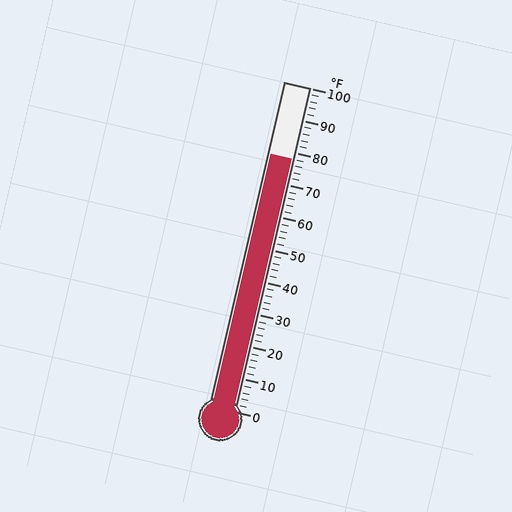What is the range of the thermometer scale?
The thermometer scale ranges from 0°F to 100°F.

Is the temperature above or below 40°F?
The temperature is above 40°F.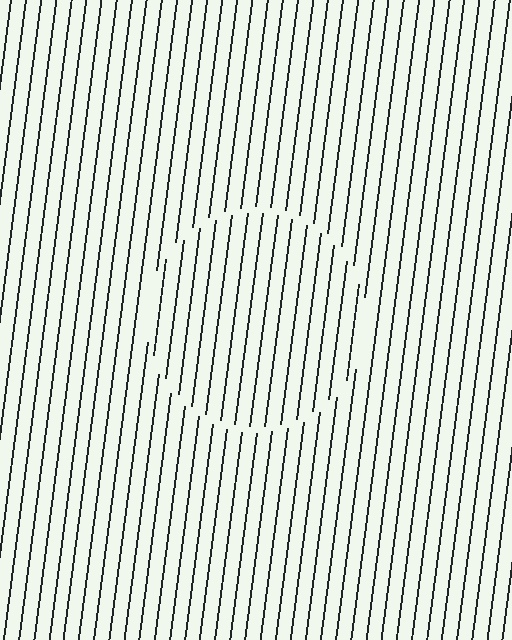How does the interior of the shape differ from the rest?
The interior of the shape contains the same grating, shifted by half a period — the contour is defined by the phase discontinuity where line-ends from the inner and outer gratings abut.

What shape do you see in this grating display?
An illusory circle. The interior of the shape contains the same grating, shifted by half a period — the contour is defined by the phase discontinuity where line-ends from the inner and outer gratings abut.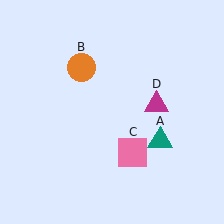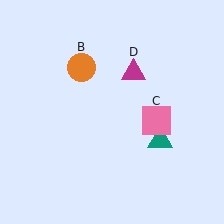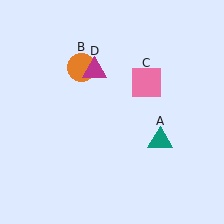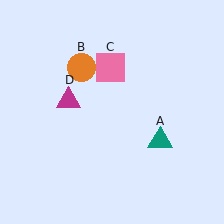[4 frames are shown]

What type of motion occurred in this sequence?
The pink square (object C), magenta triangle (object D) rotated counterclockwise around the center of the scene.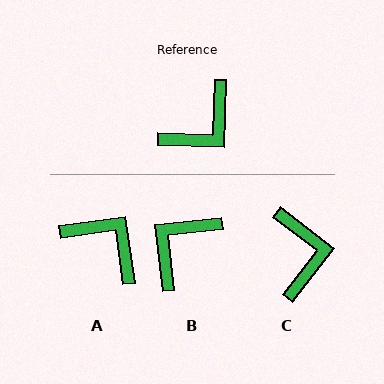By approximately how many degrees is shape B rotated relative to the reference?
Approximately 172 degrees clockwise.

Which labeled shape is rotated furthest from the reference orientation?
B, about 172 degrees away.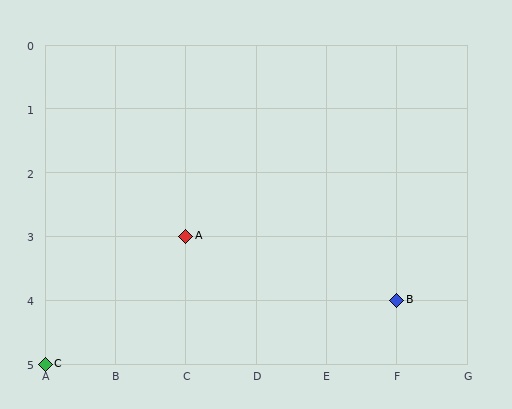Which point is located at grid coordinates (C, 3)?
Point A is at (C, 3).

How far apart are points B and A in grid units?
Points B and A are 3 columns and 1 row apart (about 3.2 grid units diagonally).